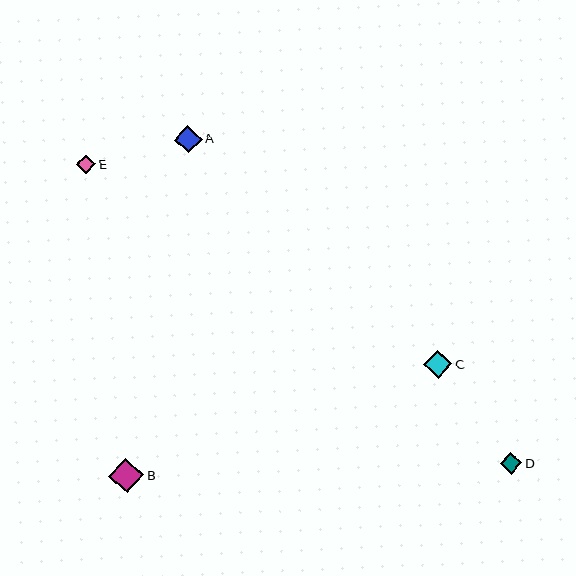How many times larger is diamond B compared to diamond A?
Diamond B is approximately 1.3 times the size of diamond A.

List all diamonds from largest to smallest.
From largest to smallest: B, C, A, D, E.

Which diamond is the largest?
Diamond B is the largest with a size of approximately 35 pixels.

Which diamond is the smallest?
Diamond E is the smallest with a size of approximately 19 pixels.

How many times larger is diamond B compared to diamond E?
Diamond B is approximately 1.8 times the size of diamond E.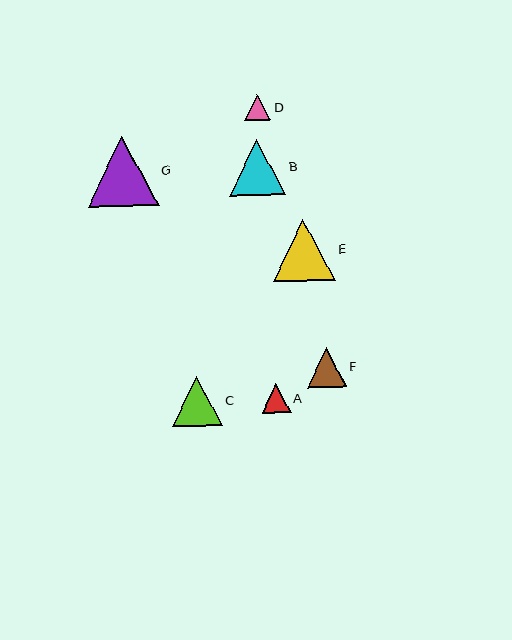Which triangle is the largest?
Triangle G is the largest with a size of approximately 71 pixels.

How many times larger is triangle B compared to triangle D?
Triangle B is approximately 2.1 times the size of triangle D.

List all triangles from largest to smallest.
From largest to smallest: G, E, B, C, F, A, D.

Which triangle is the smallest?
Triangle D is the smallest with a size of approximately 26 pixels.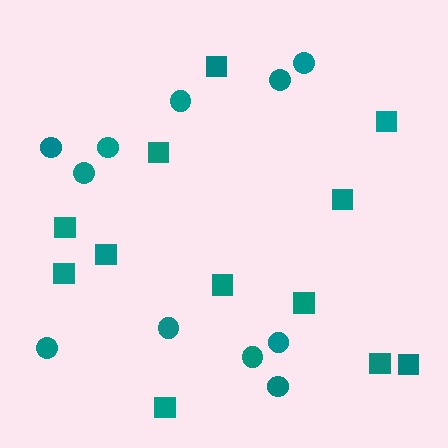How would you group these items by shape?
There are 2 groups: one group of circles (11) and one group of squares (12).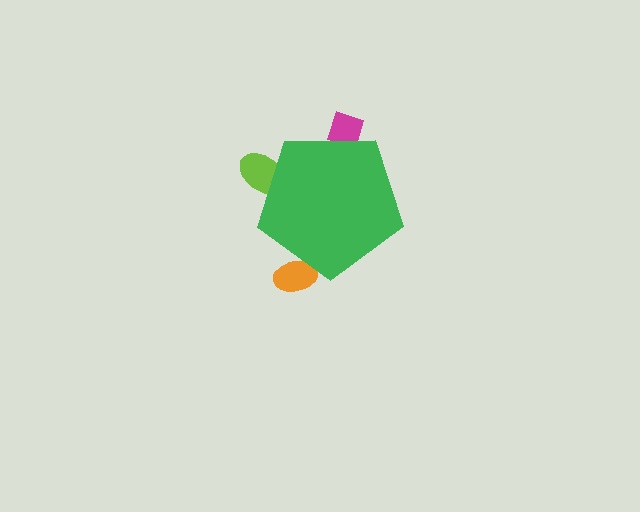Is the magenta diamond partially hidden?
Yes, the magenta diamond is partially hidden behind the green pentagon.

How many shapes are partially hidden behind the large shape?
3 shapes are partially hidden.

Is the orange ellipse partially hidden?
Yes, the orange ellipse is partially hidden behind the green pentagon.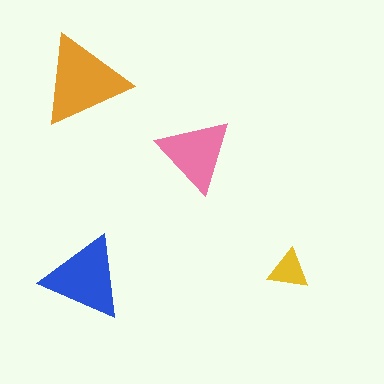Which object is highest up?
The orange triangle is topmost.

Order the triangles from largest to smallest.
the orange one, the blue one, the pink one, the yellow one.